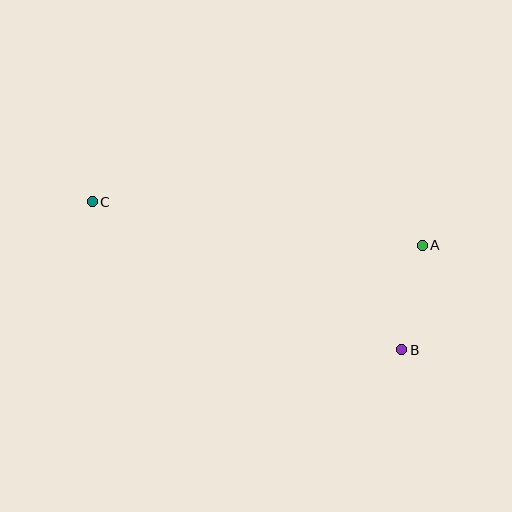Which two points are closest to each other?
Points A and B are closest to each other.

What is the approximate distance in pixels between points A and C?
The distance between A and C is approximately 333 pixels.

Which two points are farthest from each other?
Points B and C are farthest from each other.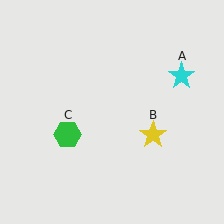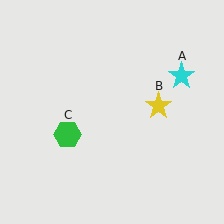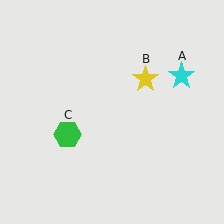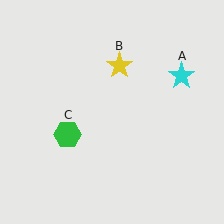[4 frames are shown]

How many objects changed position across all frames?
1 object changed position: yellow star (object B).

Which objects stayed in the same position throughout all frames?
Cyan star (object A) and green hexagon (object C) remained stationary.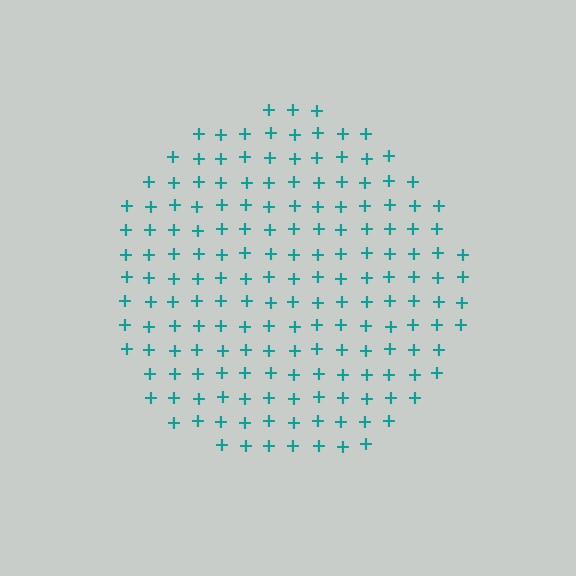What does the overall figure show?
The overall figure shows a circle.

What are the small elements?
The small elements are plus signs.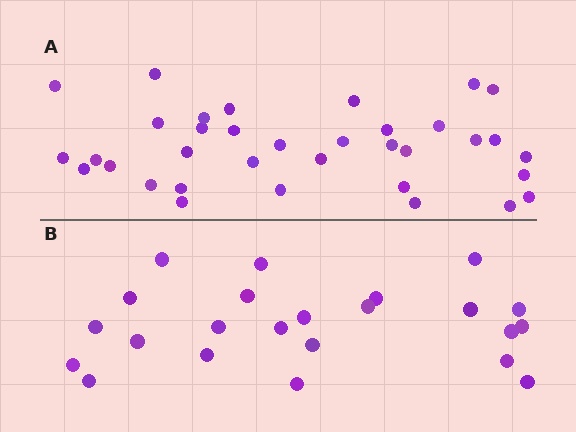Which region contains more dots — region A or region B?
Region A (the top region) has more dots.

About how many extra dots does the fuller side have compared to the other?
Region A has roughly 12 or so more dots than region B.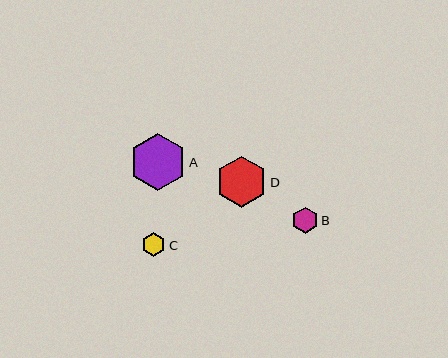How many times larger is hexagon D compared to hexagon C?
Hexagon D is approximately 2.2 times the size of hexagon C.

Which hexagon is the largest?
Hexagon A is the largest with a size of approximately 57 pixels.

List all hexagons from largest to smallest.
From largest to smallest: A, D, B, C.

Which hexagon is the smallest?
Hexagon C is the smallest with a size of approximately 24 pixels.